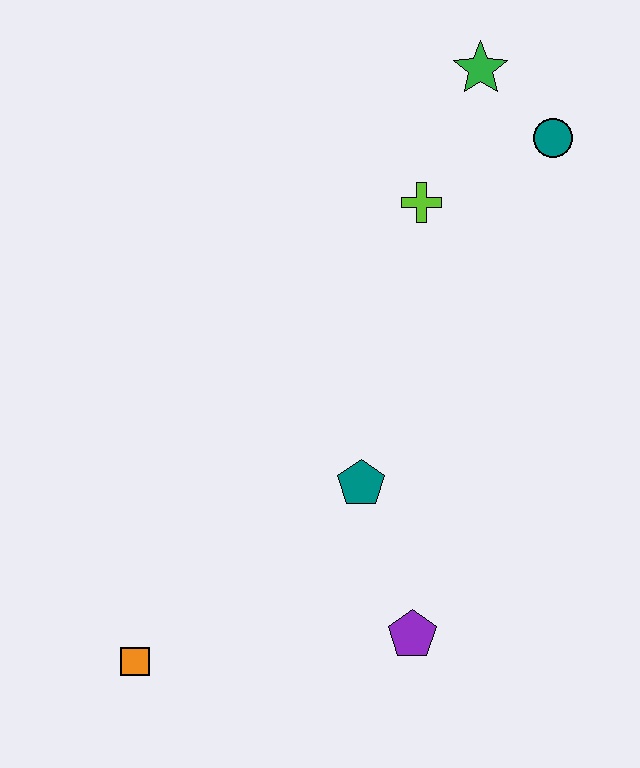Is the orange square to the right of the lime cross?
No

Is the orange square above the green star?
No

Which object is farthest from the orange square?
The green star is farthest from the orange square.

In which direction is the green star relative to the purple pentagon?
The green star is above the purple pentagon.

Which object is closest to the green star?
The teal circle is closest to the green star.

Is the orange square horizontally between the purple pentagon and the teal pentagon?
No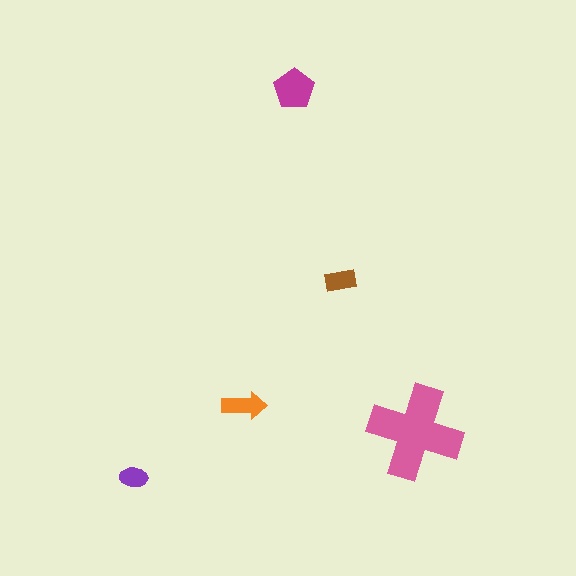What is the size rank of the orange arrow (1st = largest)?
3rd.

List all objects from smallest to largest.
The purple ellipse, the brown rectangle, the orange arrow, the magenta pentagon, the pink cross.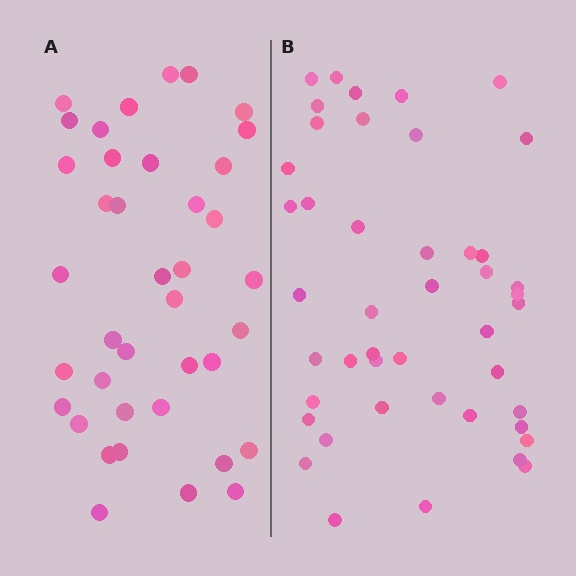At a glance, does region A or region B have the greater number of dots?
Region B (the right region) has more dots.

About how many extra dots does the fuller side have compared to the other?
Region B has about 6 more dots than region A.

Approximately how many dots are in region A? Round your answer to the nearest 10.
About 40 dots. (The exact count is 39, which rounds to 40.)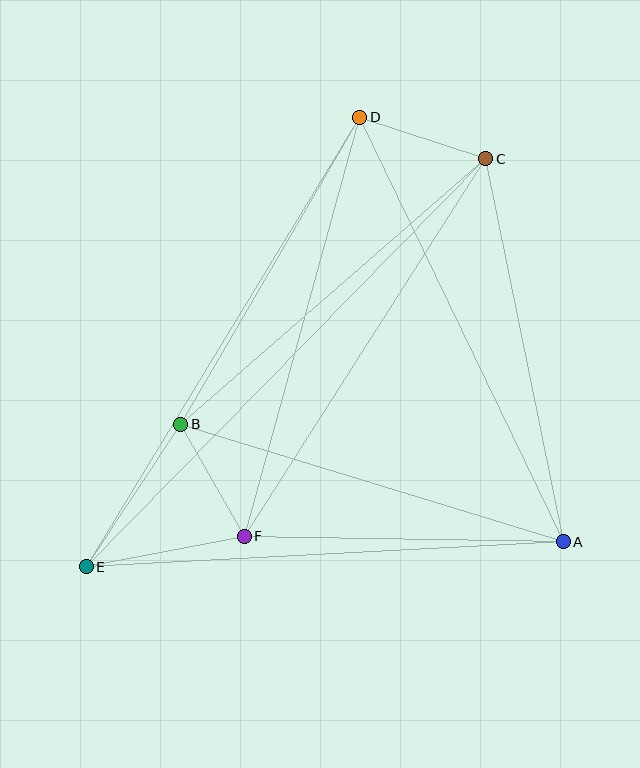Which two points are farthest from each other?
Points C and E are farthest from each other.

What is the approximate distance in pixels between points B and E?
The distance between B and E is approximately 171 pixels.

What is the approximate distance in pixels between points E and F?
The distance between E and F is approximately 161 pixels.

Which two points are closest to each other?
Points B and F are closest to each other.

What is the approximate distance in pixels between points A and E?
The distance between A and E is approximately 477 pixels.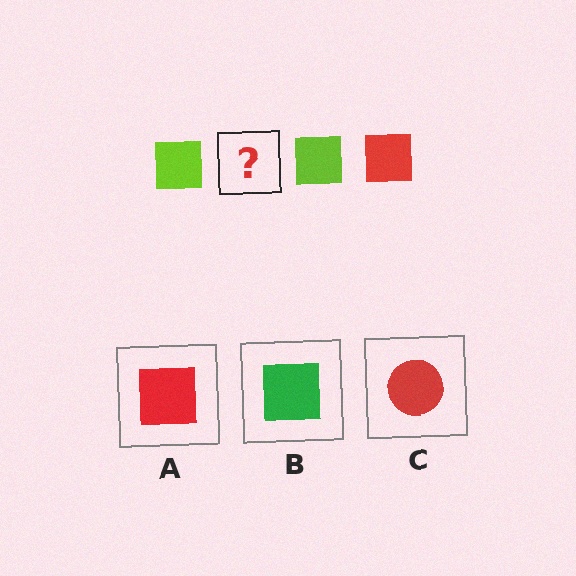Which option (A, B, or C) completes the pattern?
A.